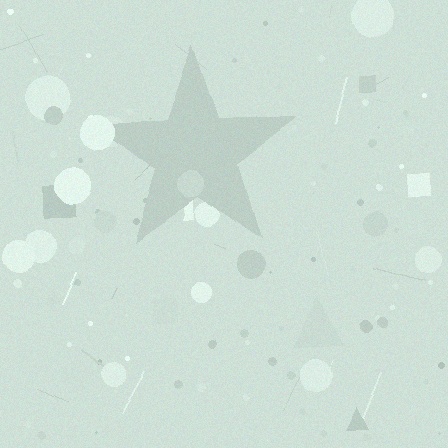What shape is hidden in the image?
A star is hidden in the image.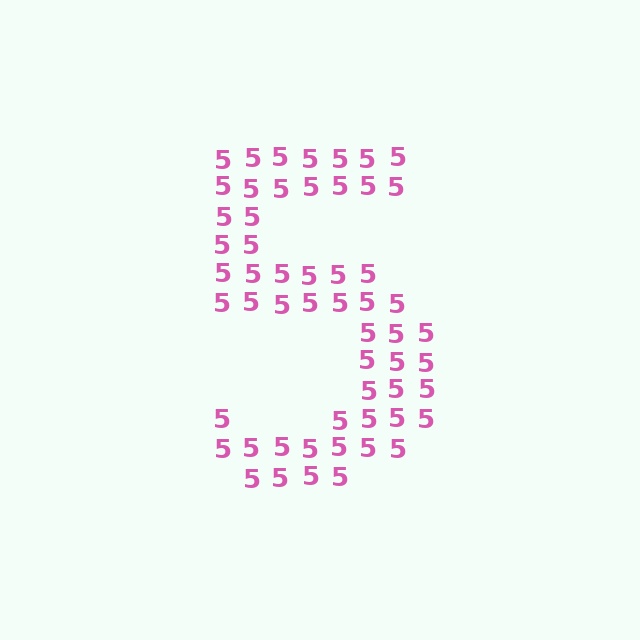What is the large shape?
The large shape is the digit 5.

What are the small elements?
The small elements are digit 5's.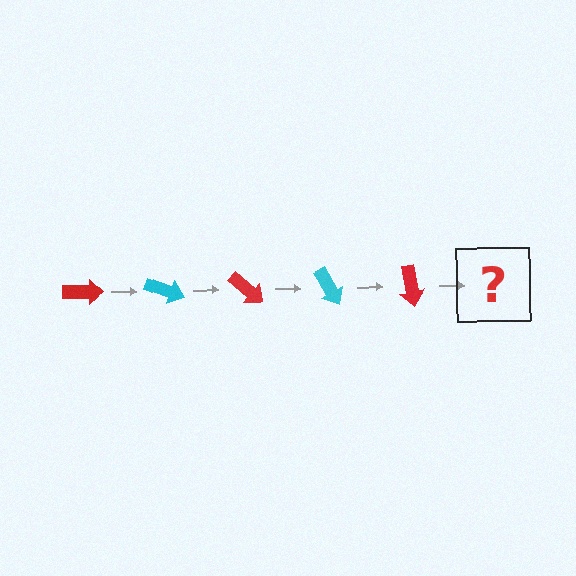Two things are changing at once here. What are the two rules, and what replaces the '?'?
The two rules are that it rotates 20 degrees each step and the color cycles through red and cyan. The '?' should be a cyan arrow, rotated 100 degrees from the start.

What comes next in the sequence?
The next element should be a cyan arrow, rotated 100 degrees from the start.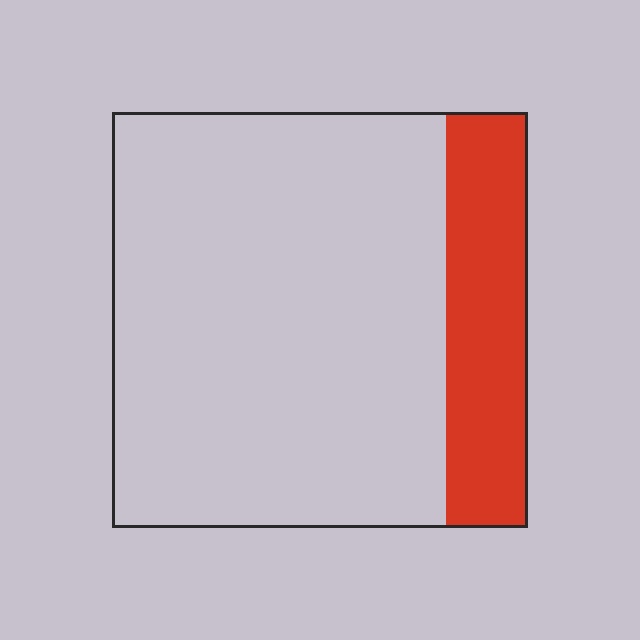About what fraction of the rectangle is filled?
About one fifth (1/5).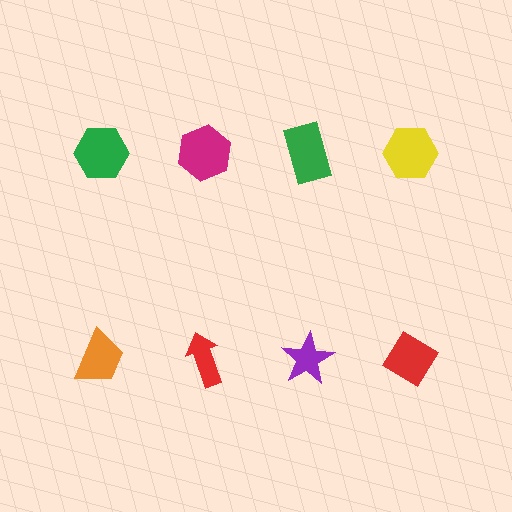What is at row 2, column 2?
A red arrow.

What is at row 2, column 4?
A red diamond.